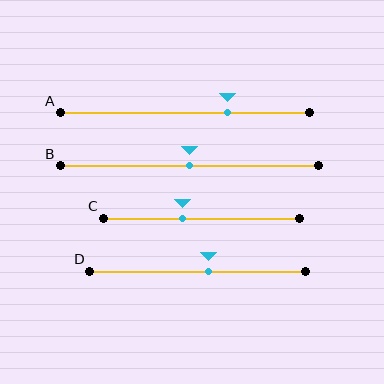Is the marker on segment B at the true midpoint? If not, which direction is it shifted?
Yes, the marker on segment B is at the true midpoint.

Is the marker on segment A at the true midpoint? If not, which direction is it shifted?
No, the marker on segment A is shifted to the right by about 17% of the segment length.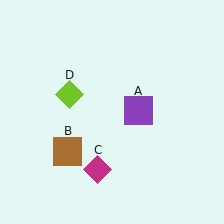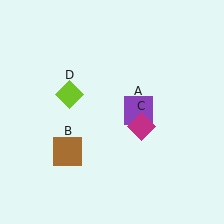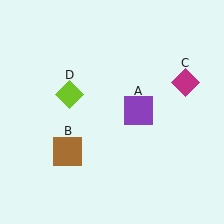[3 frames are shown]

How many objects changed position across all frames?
1 object changed position: magenta diamond (object C).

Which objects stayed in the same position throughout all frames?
Purple square (object A) and brown square (object B) and lime diamond (object D) remained stationary.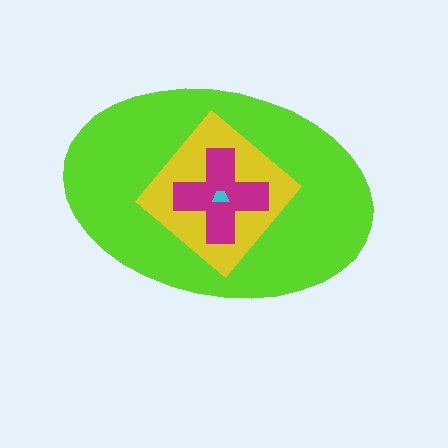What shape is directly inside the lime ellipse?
The yellow diamond.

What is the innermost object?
The cyan trapezoid.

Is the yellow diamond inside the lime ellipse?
Yes.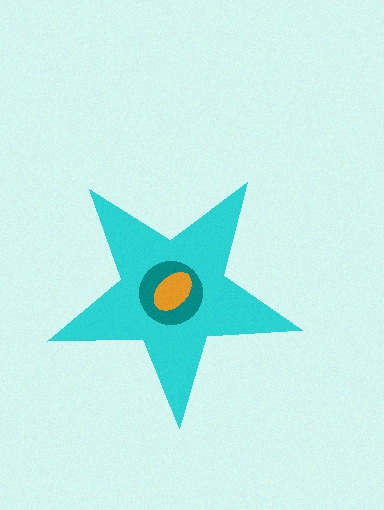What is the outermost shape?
The cyan star.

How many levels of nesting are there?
3.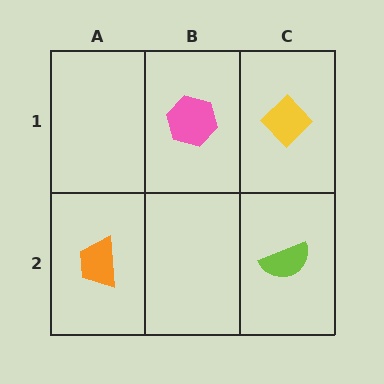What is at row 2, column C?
A lime semicircle.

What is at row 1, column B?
A pink hexagon.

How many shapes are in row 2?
2 shapes.